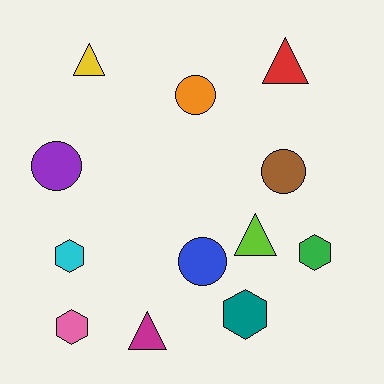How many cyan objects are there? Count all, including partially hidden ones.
There is 1 cyan object.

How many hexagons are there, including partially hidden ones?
There are 4 hexagons.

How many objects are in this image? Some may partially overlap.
There are 12 objects.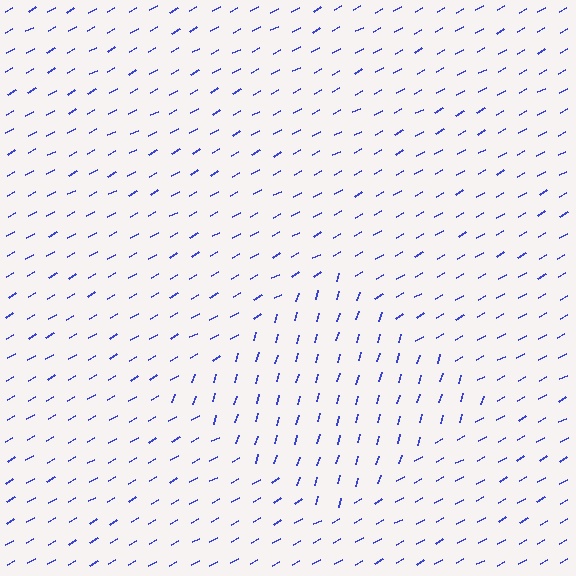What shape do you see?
I see a diamond.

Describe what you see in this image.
The image is filled with small blue line segments. A diamond region in the image has lines oriented differently from the surrounding lines, creating a visible texture boundary.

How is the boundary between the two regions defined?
The boundary is defined purely by a change in line orientation (approximately 45 degrees difference). All lines are the same color and thickness.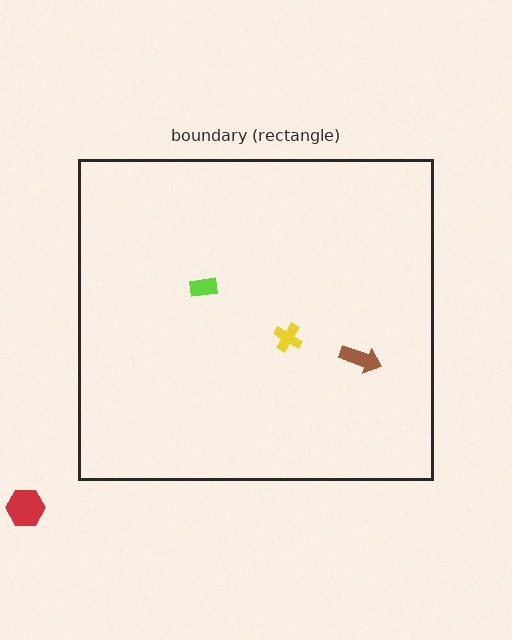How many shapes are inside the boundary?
3 inside, 1 outside.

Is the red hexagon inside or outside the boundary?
Outside.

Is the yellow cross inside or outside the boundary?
Inside.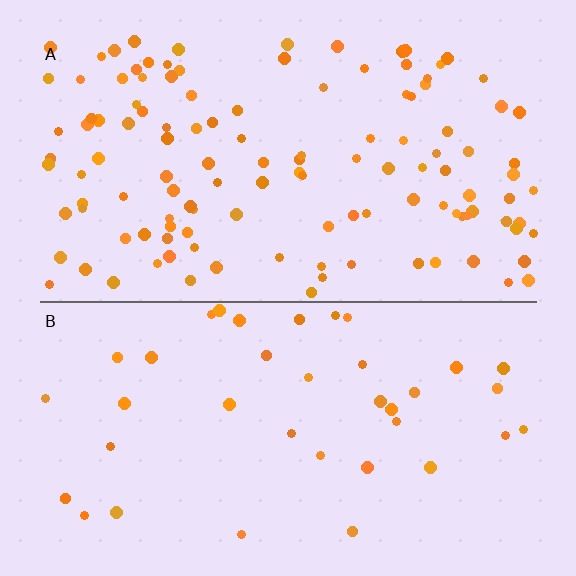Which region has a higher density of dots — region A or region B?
A (the top).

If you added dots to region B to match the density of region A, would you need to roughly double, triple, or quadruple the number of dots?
Approximately triple.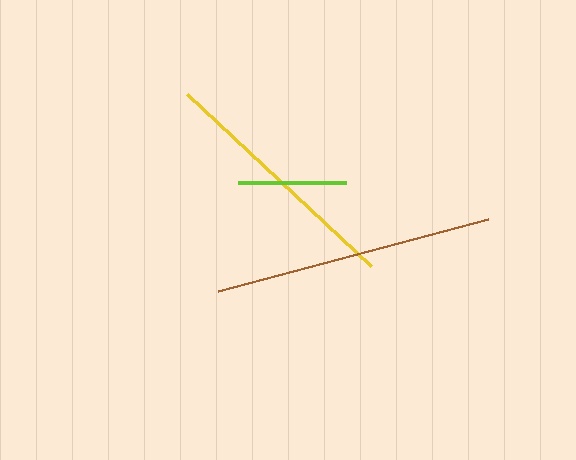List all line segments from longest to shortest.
From longest to shortest: brown, yellow, lime.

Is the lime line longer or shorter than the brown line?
The brown line is longer than the lime line.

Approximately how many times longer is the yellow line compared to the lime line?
The yellow line is approximately 2.3 times the length of the lime line.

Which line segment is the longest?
The brown line is the longest at approximately 279 pixels.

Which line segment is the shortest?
The lime line is the shortest at approximately 108 pixels.